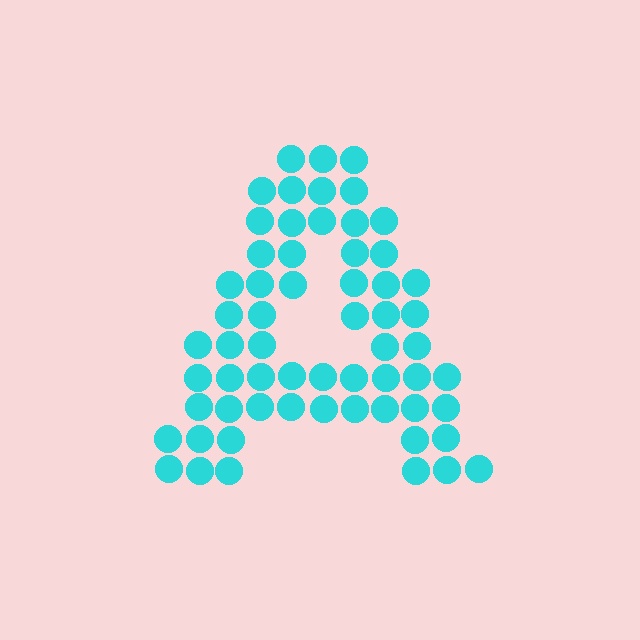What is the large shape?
The large shape is the letter A.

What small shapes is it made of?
It is made of small circles.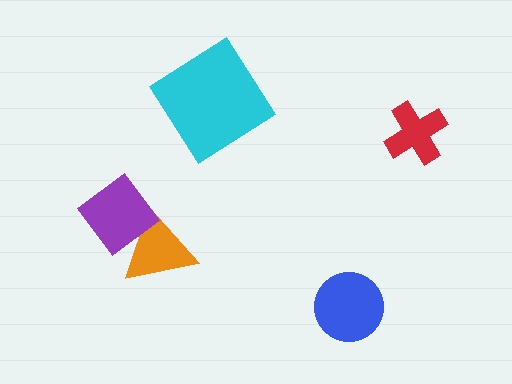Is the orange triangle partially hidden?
Yes, it is partially covered by another shape.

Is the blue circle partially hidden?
No, no other shape covers it.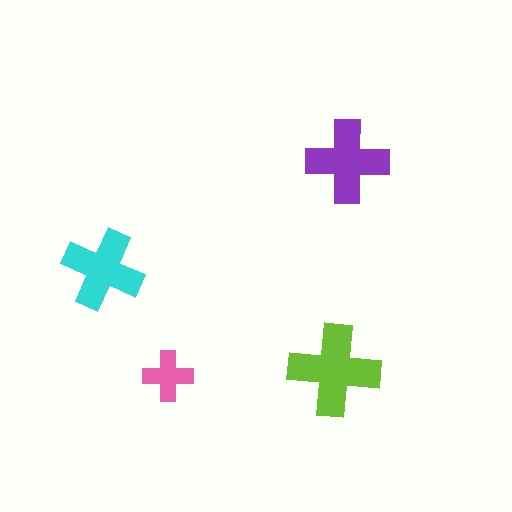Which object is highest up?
The purple cross is topmost.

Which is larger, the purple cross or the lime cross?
The lime one.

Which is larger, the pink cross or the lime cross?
The lime one.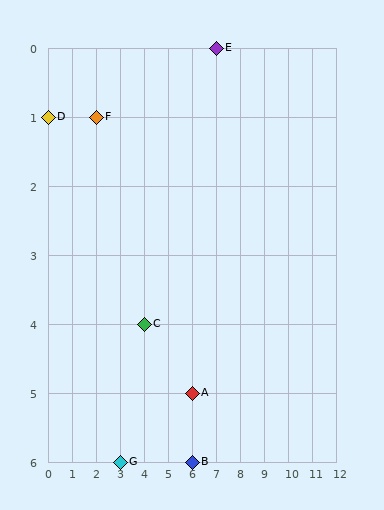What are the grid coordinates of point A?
Point A is at grid coordinates (6, 5).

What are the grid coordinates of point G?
Point G is at grid coordinates (3, 6).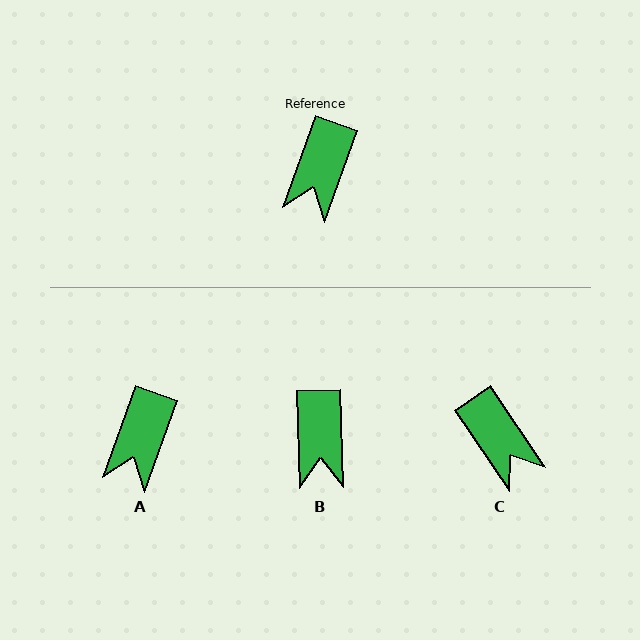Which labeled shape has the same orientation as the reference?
A.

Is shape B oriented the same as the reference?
No, it is off by about 21 degrees.